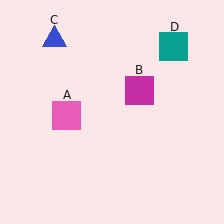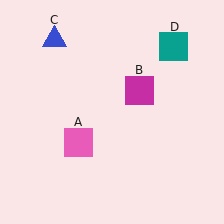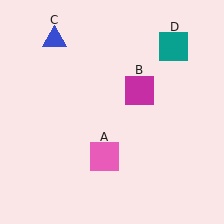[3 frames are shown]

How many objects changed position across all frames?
1 object changed position: pink square (object A).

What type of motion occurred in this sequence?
The pink square (object A) rotated counterclockwise around the center of the scene.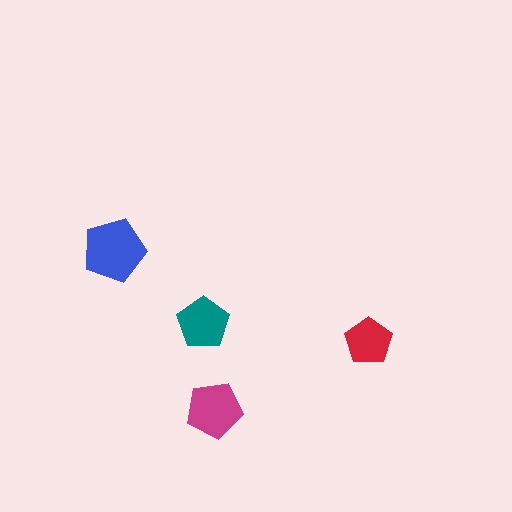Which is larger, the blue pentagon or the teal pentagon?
The blue one.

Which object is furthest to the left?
The blue pentagon is leftmost.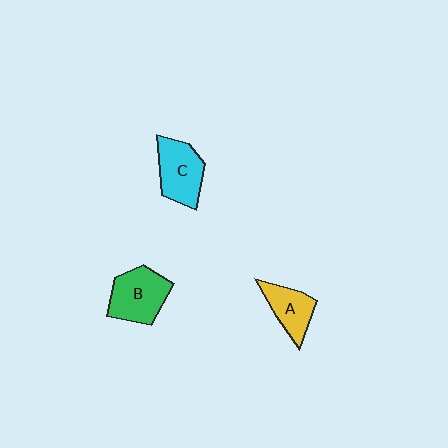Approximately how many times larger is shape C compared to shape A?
Approximately 1.3 times.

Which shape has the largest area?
Shape B (green).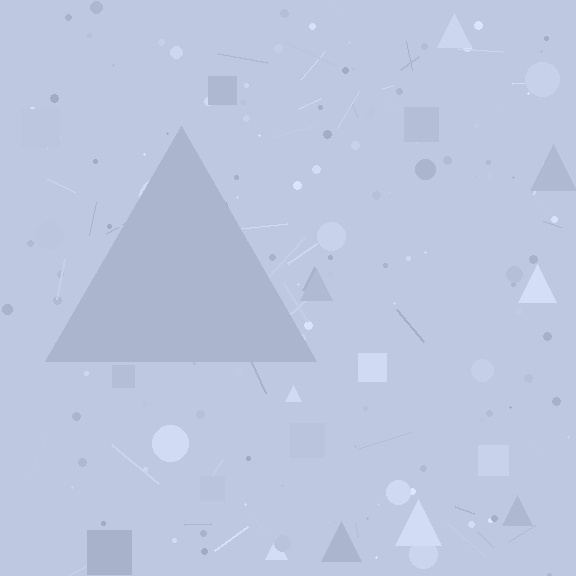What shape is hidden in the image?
A triangle is hidden in the image.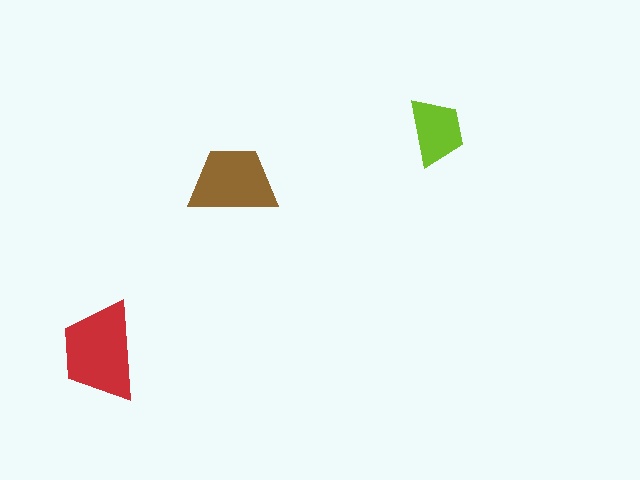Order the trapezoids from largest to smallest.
the red one, the brown one, the lime one.